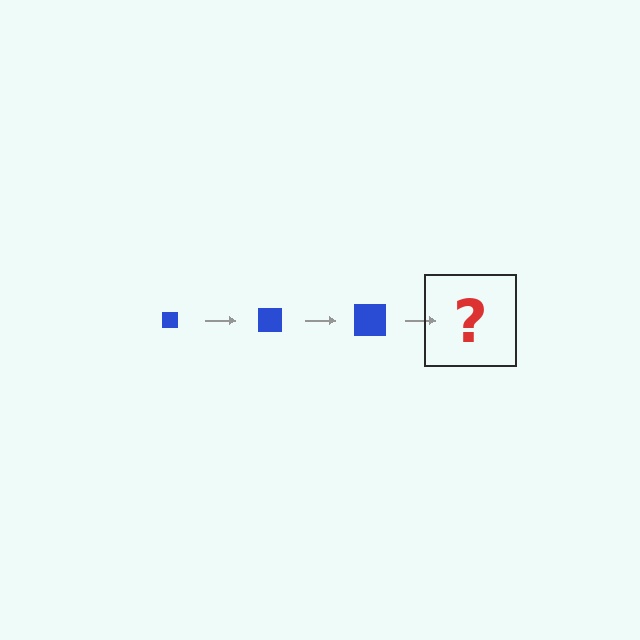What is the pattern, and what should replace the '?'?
The pattern is that the square gets progressively larger each step. The '?' should be a blue square, larger than the previous one.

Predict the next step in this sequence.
The next step is a blue square, larger than the previous one.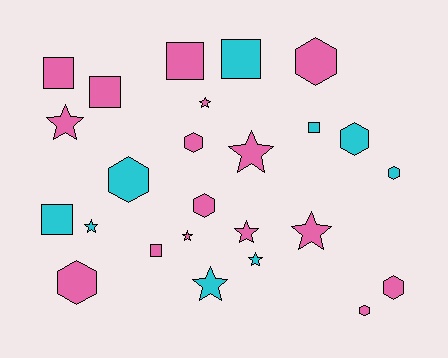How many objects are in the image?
There are 25 objects.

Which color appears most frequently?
Pink, with 16 objects.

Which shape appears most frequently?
Star, with 9 objects.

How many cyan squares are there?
There are 3 cyan squares.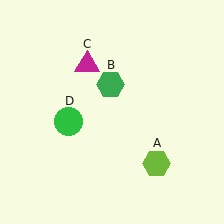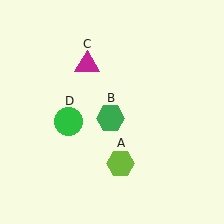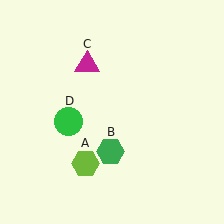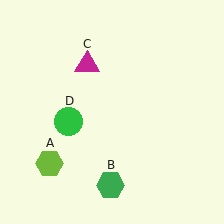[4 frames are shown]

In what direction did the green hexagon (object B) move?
The green hexagon (object B) moved down.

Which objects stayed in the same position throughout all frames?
Magenta triangle (object C) and green circle (object D) remained stationary.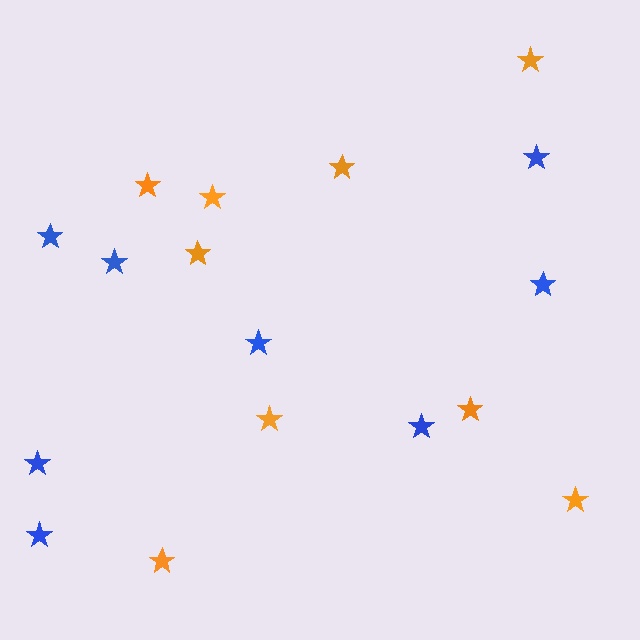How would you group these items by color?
There are 2 groups: one group of orange stars (9) and one group of blue stars (8).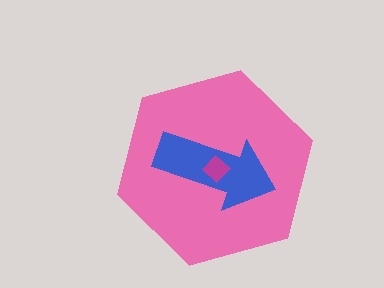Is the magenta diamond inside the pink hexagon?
Yes.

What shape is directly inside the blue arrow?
The magenta diamond.